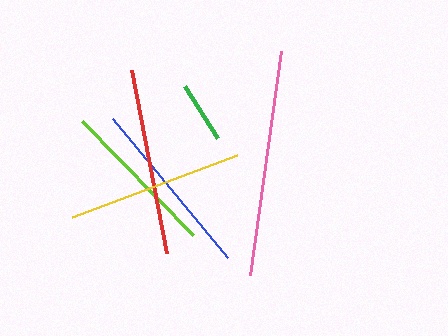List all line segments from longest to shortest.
From longest to shortest: pink, red, blue, yellow, lime, green.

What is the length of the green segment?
The green segment is approximately 62 pixels long.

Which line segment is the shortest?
The green line is the shortest at approximately 62 pixels.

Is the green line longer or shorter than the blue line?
The blue line is longer than the green line.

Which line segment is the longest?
The pink line is the longest at approximately 226 pixels.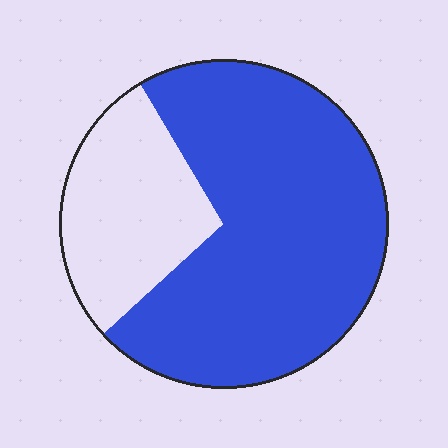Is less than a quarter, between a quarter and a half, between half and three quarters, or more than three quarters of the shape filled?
Between half and three quarters.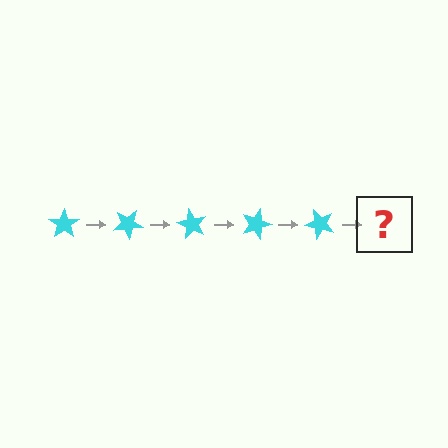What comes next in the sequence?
The next element should be a cyan star rotated 150 degrees.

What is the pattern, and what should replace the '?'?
The pattern is that the star rotates 30 degrees each step. The '?' should be a cyan star rotated 150 degrees.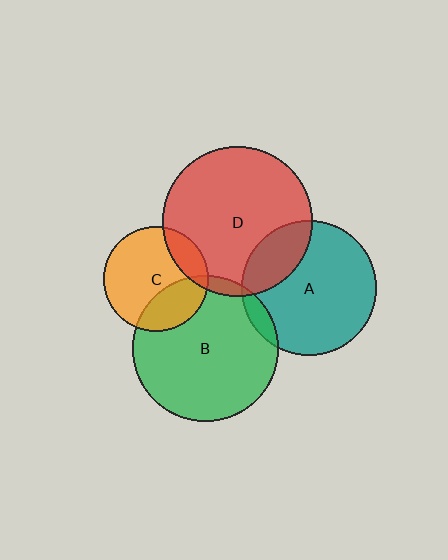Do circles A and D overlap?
Yes.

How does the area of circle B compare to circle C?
Approximately 1.9 times.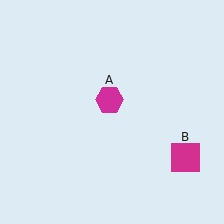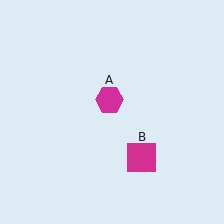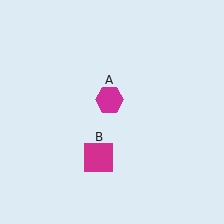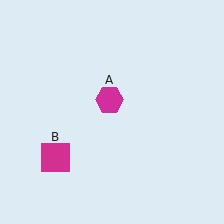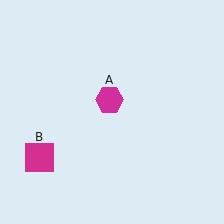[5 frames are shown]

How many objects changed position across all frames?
1 object changed position: magenta square (object B).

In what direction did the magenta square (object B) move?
The magenta square (object B) moved left.